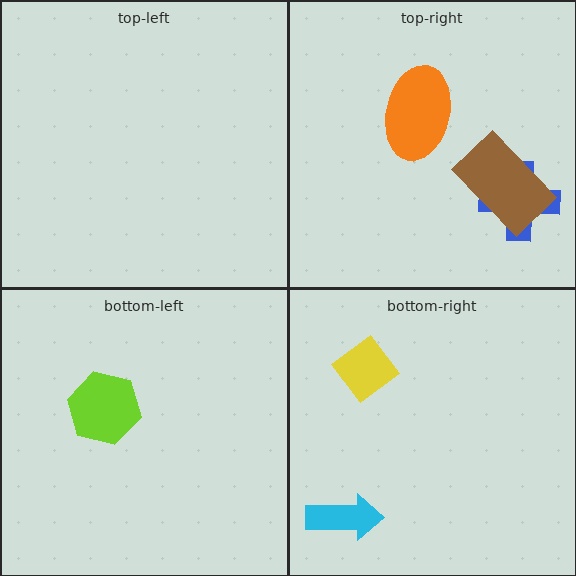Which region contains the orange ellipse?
The top-right region.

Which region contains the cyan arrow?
The bottom-right region.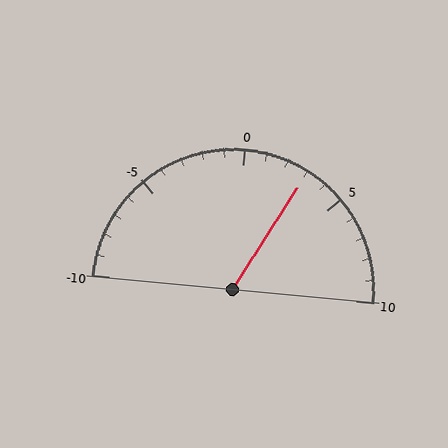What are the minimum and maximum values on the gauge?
The gauge ranges from -10 to 10.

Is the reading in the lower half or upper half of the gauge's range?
The reading is in the upper half of the range (-10 to 10).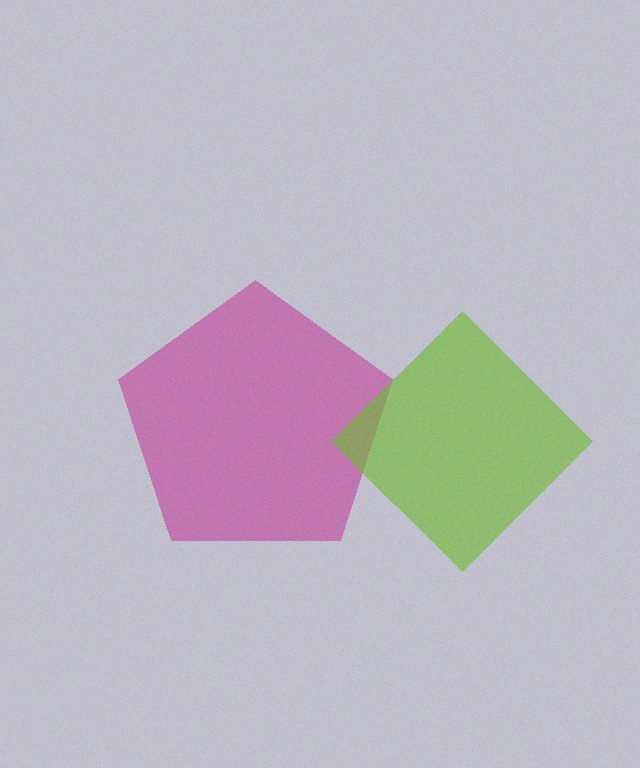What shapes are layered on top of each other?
The layered shapes are: a magenta pentagon, a lime diamond.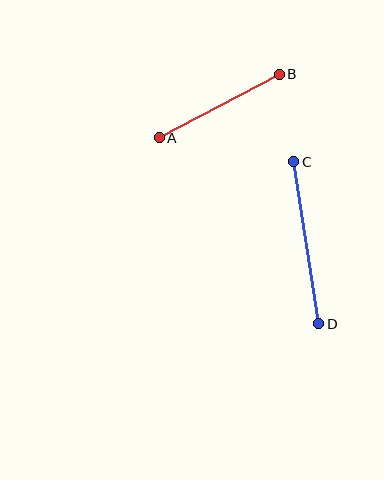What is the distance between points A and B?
The distance is approximately 136 pixels.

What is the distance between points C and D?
The distance is approximately 164 pixels.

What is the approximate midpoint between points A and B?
The midpoint is at approximately (219, 106) pixels.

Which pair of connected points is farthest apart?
Points C and D are farthest apart.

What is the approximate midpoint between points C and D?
The midpoint is at approximately (306, 243) pixels.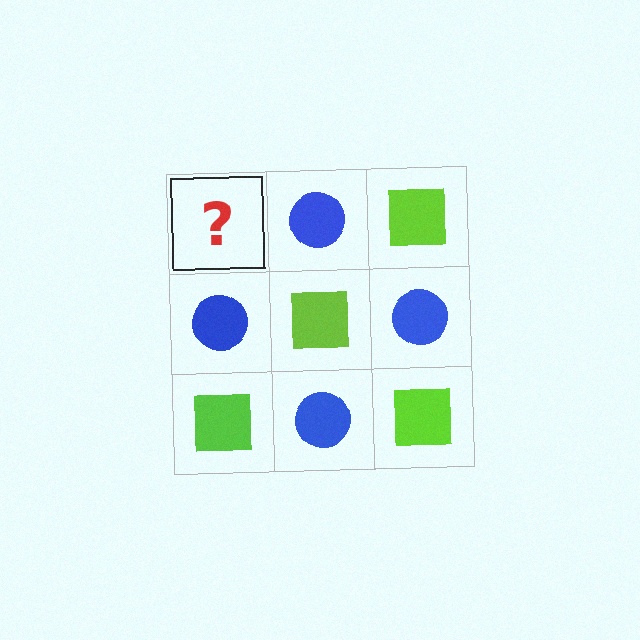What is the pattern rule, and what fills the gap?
The rule is that it alternates lime square and blue circle in a checkerboard pattern. The gap should be filled with a lime square.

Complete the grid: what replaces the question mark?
The question mark should be replaced with a lime square.